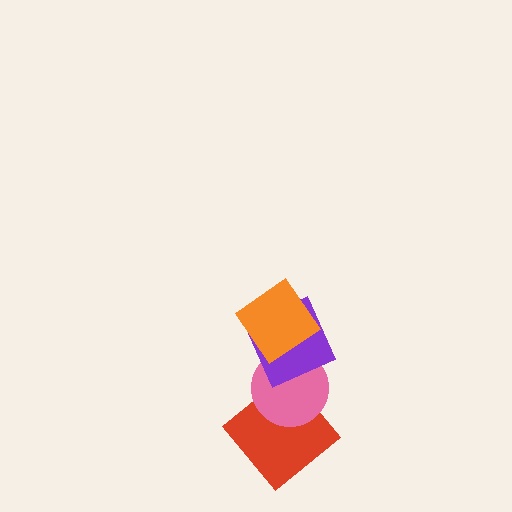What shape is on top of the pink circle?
The purple square is on top of the pink circle.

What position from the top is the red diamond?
The red diamond is 4th from the top.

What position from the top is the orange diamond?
The orange diamond is 1st from the top.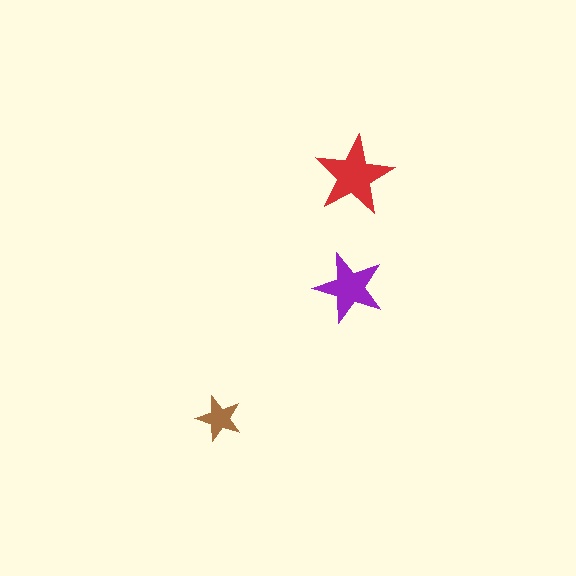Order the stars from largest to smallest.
the red one, the purple one, the brown one.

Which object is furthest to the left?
The brown star is leftmost.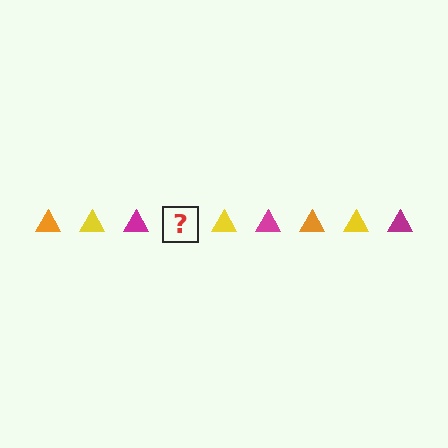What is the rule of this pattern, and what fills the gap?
The rule is that the pattern cycles through orange, yellow, magenta triangles. The gap should be filled with an orange triangle.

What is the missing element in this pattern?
The missing element is an orange triangle.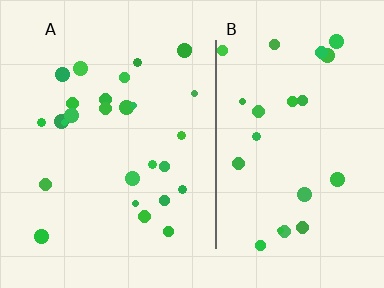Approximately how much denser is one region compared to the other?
Approximately 1.1× — region A over region B.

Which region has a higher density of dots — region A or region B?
A (the left).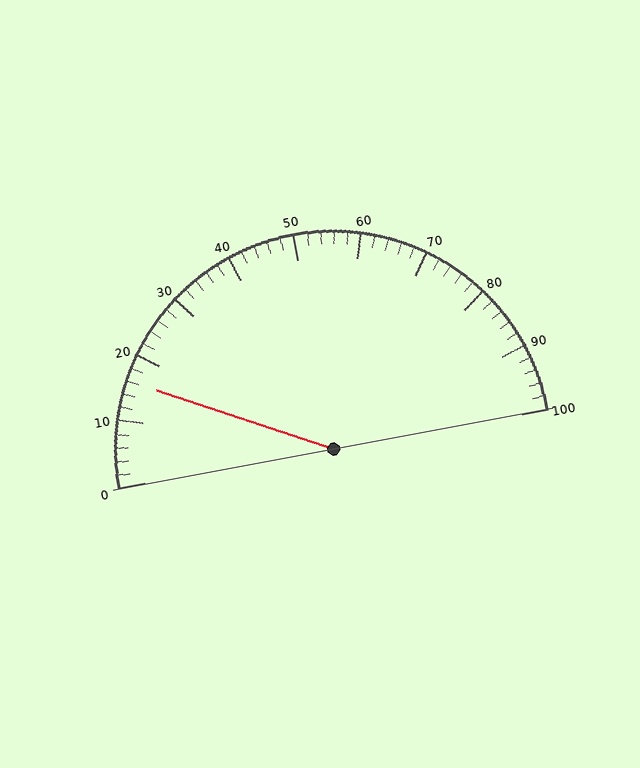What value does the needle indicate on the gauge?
The needle indicates approximately 16.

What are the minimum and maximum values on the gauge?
The gauge ranges from 0 to 100.